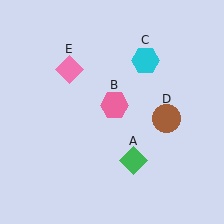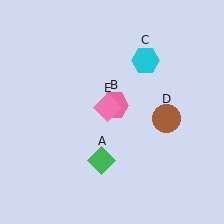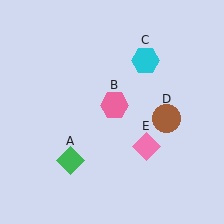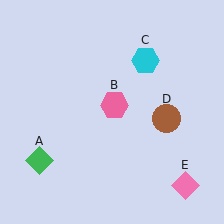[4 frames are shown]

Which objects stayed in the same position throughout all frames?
Pink hexagon (object B) and cyan hexagon (object C) and brown circle (object D) remained stationary.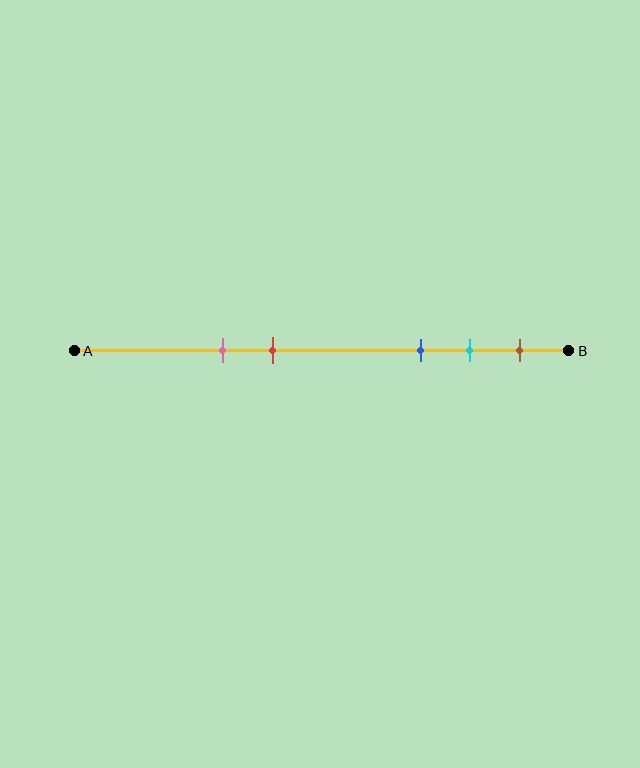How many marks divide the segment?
There are 5 marks dividing the segment.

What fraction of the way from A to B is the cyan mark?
The cyan mark is approximately 80% (0.8) of the way from A to B.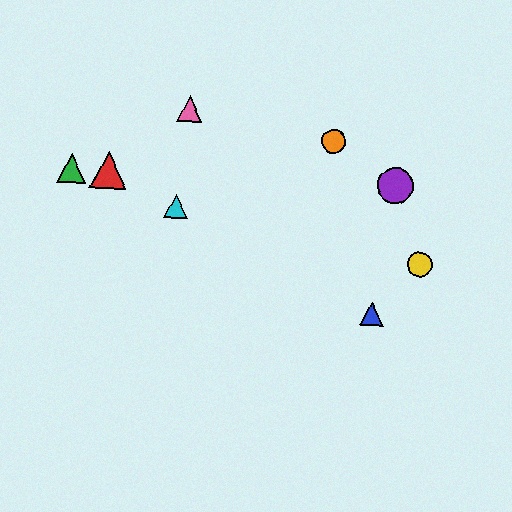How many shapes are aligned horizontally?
3 shapes (the red triangle, the green triangle, the purple circle) are aligned horizontally.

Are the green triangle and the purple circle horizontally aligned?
Yes, both are at y≈168.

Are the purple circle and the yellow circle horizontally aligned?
No, the purple circle is at y≈185 and the yellow circle is at y≈265.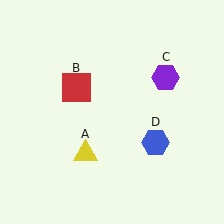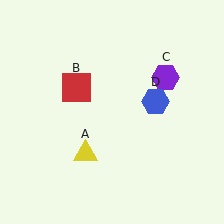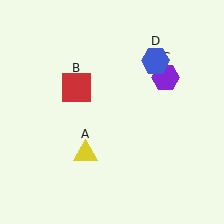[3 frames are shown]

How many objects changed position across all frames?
1 object changed position: blue hexagon (object D).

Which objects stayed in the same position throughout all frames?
Yellow triangle (object A) and red square (object B) and purple hexagon (object C) remained stationary.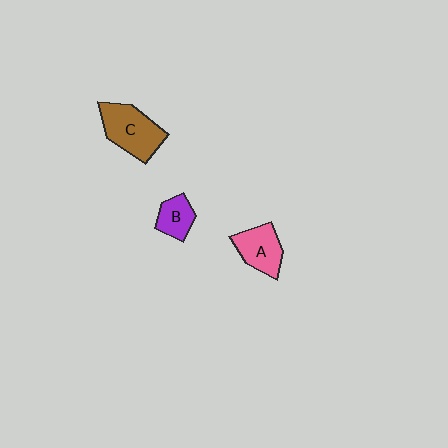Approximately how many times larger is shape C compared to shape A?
Approximately 1.4 times.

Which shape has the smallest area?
Shape B (purple).